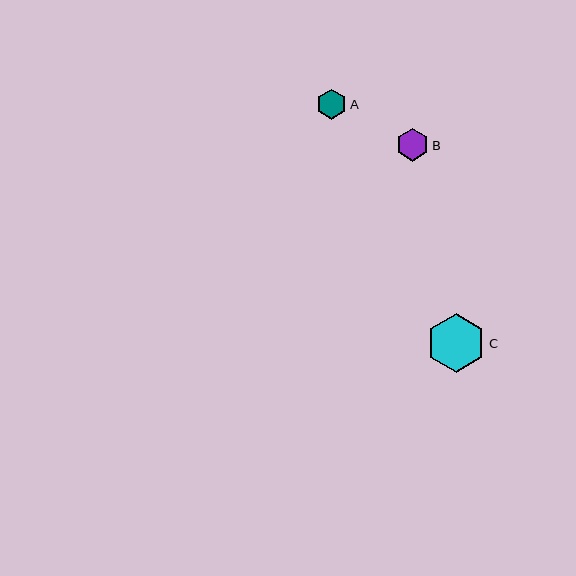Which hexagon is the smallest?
Hexagon A is the smallest with a size of approximately 30 pixels.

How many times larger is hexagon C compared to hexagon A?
Hexagon C is approximately 2.0 times the size of hexagon A.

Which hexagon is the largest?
Hexagon C is the largest with a size of approximately 59 pixels.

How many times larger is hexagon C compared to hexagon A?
Hexagon C is approximately 2.0 times the size of hexagon A.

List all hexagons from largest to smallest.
From largest to smallest: C, B, A.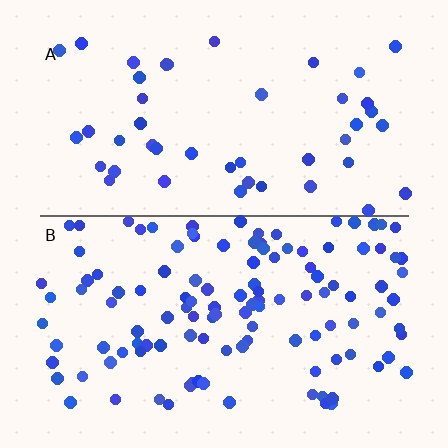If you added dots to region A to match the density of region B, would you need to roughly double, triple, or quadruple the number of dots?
Approximately triple.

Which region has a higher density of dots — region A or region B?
B (the bottom).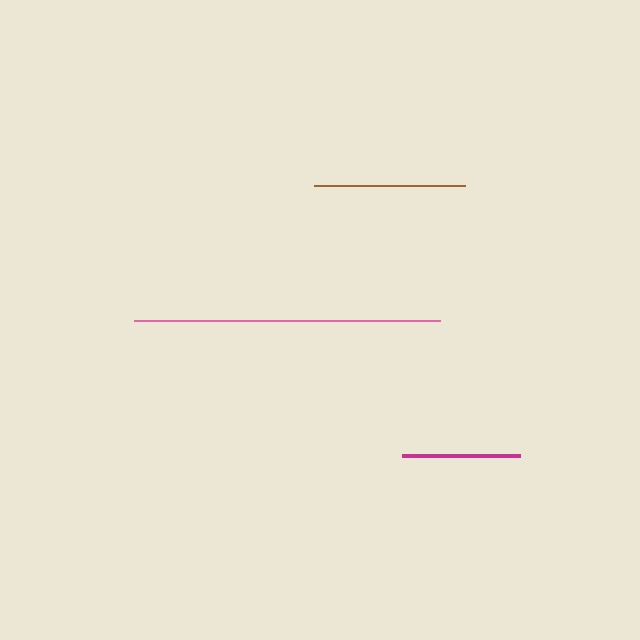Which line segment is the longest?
The pink line is the longest at approximately 306 pixels.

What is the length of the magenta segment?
The magenta segment is approximately 118 pixels long.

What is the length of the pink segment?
The pink segment is approximately 306 pixels long.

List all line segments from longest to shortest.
From longest to shortest: pink, brown, magenta.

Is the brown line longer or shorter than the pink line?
The pink line is longer than the brown line.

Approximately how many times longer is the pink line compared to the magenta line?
The pink line is approximately 2.6 times the length of the magenta line.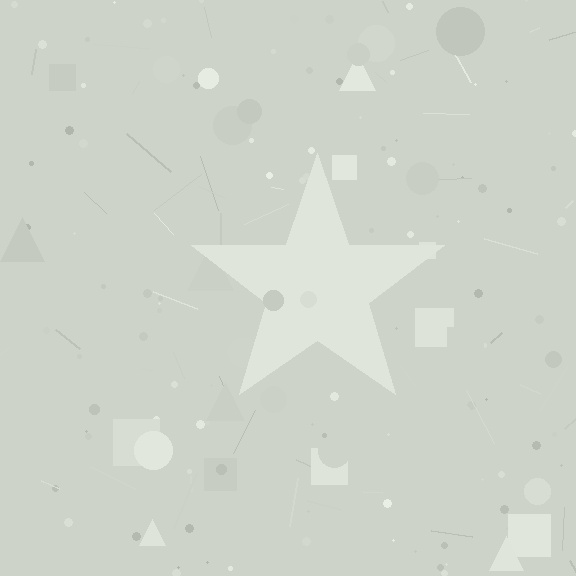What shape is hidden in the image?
A star is hidden in the image.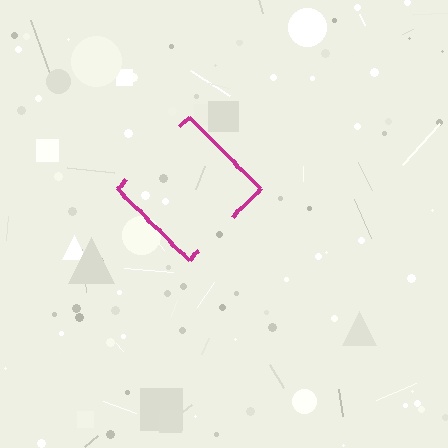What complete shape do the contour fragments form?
The contour fragments form a diamond.